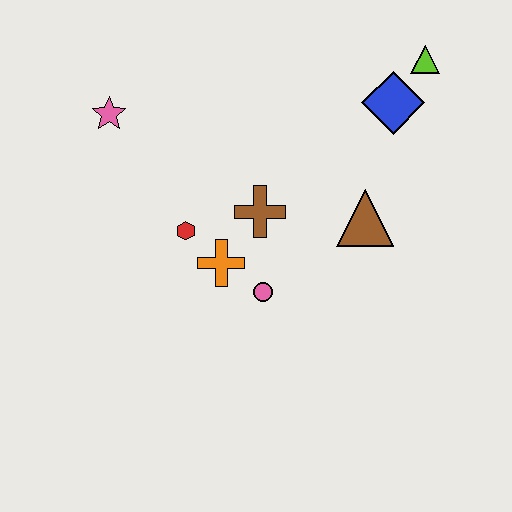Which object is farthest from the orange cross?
The lime triangle is farthest from the orange cross.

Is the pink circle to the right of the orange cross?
Yes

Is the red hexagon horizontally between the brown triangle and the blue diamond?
No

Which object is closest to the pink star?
The red hexagon is closest to the pink star.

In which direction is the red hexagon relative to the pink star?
The red hexagon is below the pink star.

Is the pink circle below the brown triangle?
Yes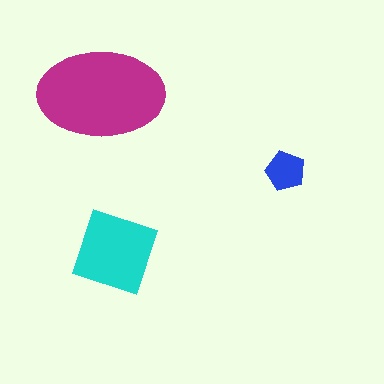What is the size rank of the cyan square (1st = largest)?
2nd.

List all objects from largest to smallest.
The magenta ellipse, the cyan square, the blue pentagon.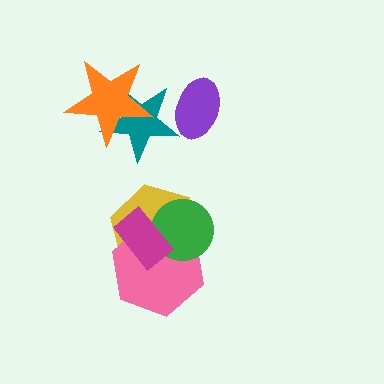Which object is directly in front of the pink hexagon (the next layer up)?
The green circle is directly in front of the pink hexagon.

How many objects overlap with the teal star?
2 objects overlap with the teal star.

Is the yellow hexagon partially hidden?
Yes, it is partially covered by another shape.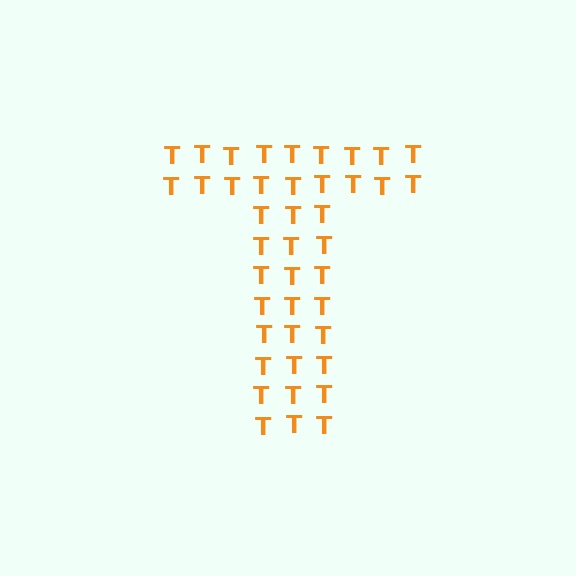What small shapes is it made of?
It is made of small letter T's.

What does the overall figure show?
The overall figure shows the letter T.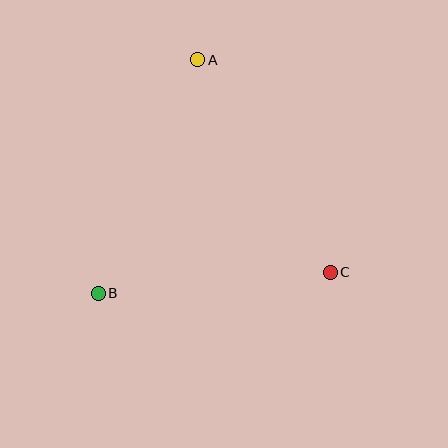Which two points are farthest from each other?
Points A and B are farthest from each other.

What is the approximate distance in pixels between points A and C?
The distance between A and C is approximately 251 pixels.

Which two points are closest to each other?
Points B and C are closest to each other.